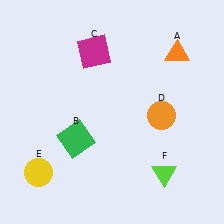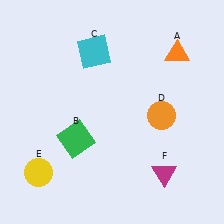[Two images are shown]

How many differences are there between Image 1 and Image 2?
There are 2 differences between the two images.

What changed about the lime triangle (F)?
In Image 1, F is lime. In Image 2, it changed to magenta.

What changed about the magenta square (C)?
In Image 1, C is magenta. In Image 2, it changed to cyan.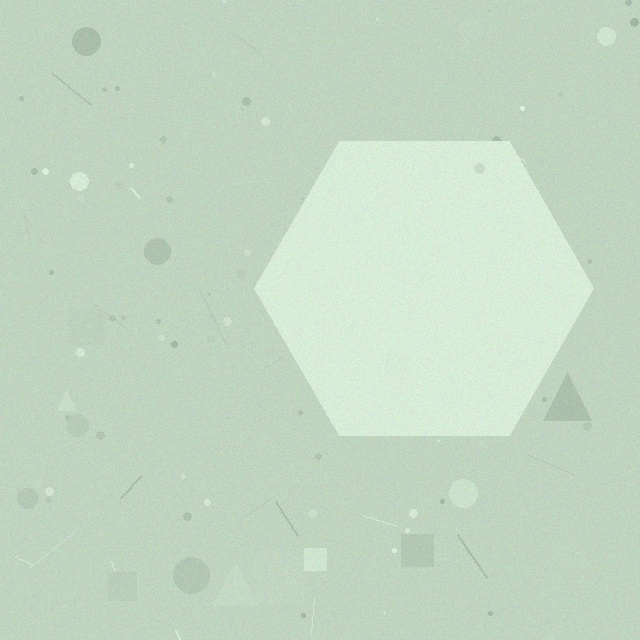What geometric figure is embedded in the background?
A hexagon is embedded in the background.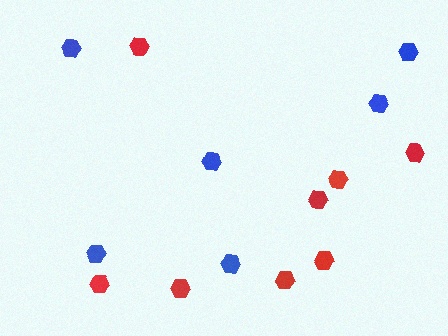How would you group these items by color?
There are 2 groups: one group of red hexagons (8) and one group of blue hexagons (6).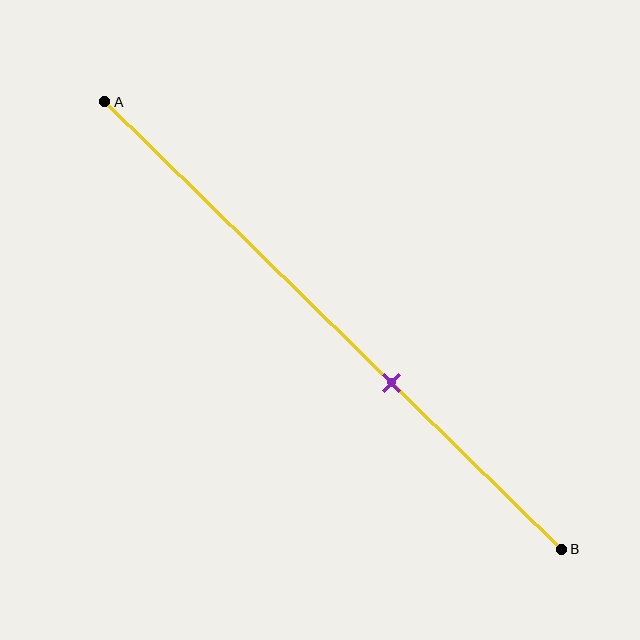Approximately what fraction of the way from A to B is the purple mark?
The purple mark is approximately 65% of the way from A to B.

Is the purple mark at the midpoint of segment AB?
No, the mark is at about 65% from A, not at the 50% midpoint.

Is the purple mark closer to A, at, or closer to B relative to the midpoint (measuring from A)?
The purple mark is closer to point B than the midpoint of segment AB.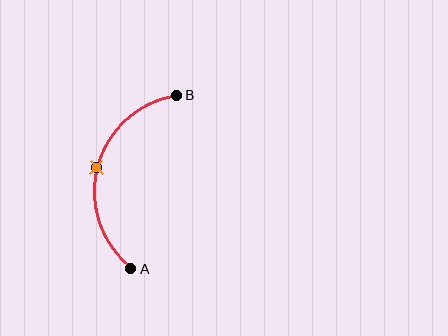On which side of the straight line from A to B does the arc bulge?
The arc bulges to the left of the straight line connecting A and B.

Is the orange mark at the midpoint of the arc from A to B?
Yes. The orange mark lies on the arc at equal arc-length from both A and B — it is the arc midpoint.